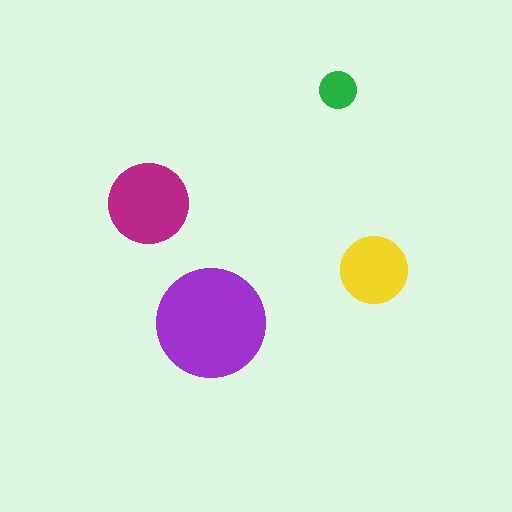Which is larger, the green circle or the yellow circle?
The yellow one.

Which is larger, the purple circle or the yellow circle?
The purple one.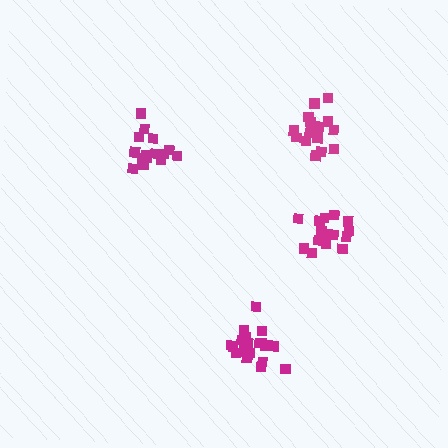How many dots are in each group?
Group 1: 17 dots, Group 2: 21 dots, Group 3: 20 dots, Group 4: 15 dots (73 total).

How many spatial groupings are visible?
There are 4 spatial groupings.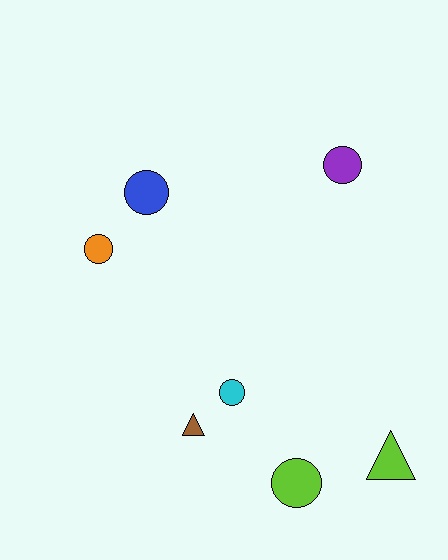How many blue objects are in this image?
There is 1 blue object.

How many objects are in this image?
There are 7 objects.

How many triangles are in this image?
There are 2 triangles.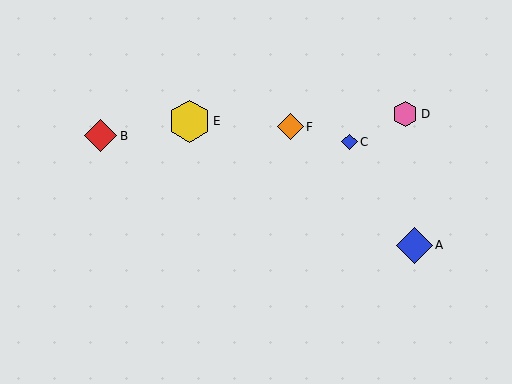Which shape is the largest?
The yellow hexagon (labeled E) is the largest.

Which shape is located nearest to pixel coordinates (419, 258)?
The blue diamond (labeled A) at (414, 245) is nearest to that location.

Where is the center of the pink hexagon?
The center of the pink hexagon is at (405, 114).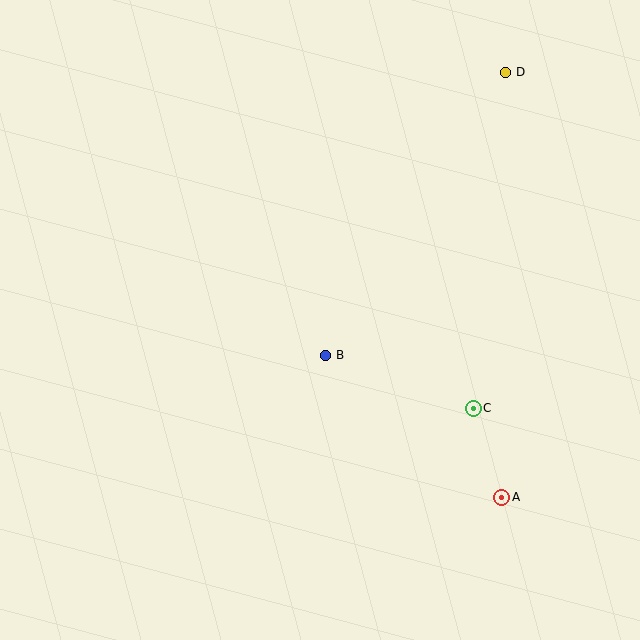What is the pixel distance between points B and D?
The distance between B and D is 335 pixels.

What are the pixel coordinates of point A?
Point A is at (502, 497).